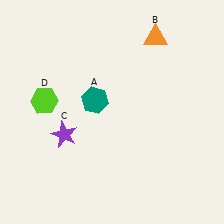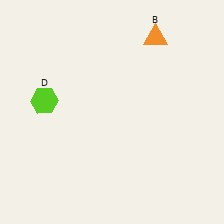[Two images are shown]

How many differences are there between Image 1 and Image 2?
There are 2 differences between the two images.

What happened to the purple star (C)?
The purple star (C) was removed in Image 2. It was in the bottom-left area of Image 1.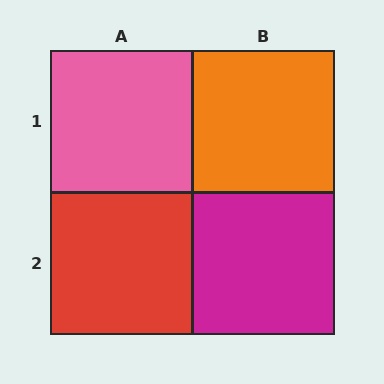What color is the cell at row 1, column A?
Pink.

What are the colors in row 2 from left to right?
Red, magenta.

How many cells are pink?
1 cell is pink.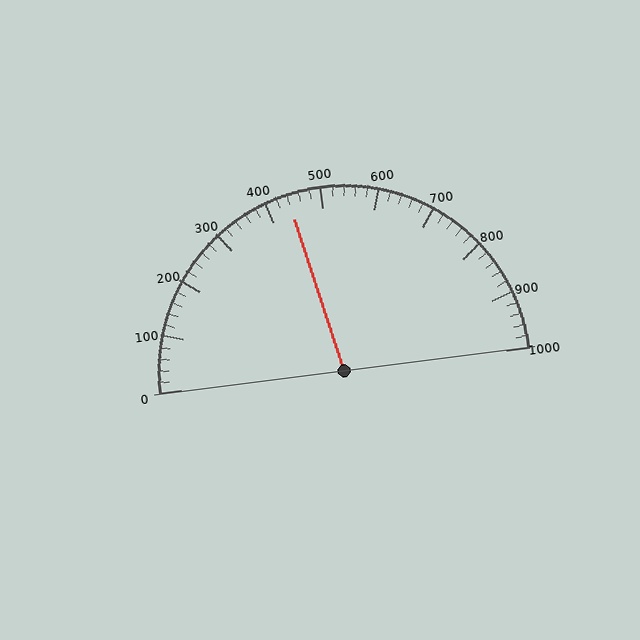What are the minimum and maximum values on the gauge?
The gauge ranges from 0 to 1000.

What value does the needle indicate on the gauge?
The needle indicates approximately 440.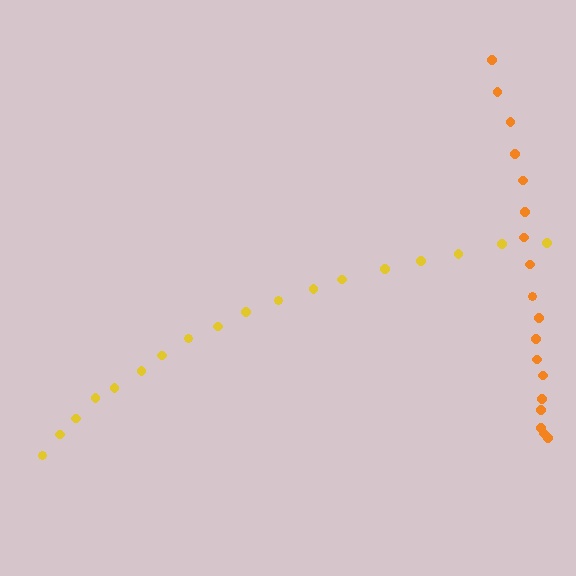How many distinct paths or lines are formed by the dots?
There are 2 distinct paths.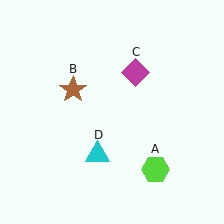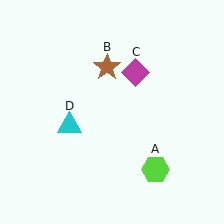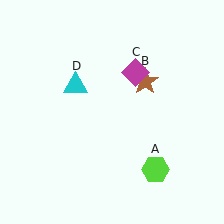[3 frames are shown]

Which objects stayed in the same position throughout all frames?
Lime hexagon (object A) and magenta diamond (object C) remained stationary.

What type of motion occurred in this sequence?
The brown star (object B), cyan triangle (object D) rotated clockwise around the center of the scene.